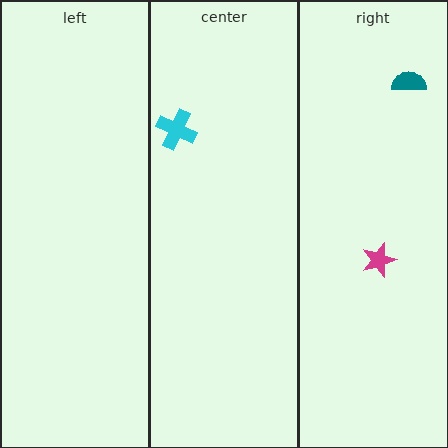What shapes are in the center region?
The cyan cross.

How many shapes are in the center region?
1.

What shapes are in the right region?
The magenta star, the teal semicircle.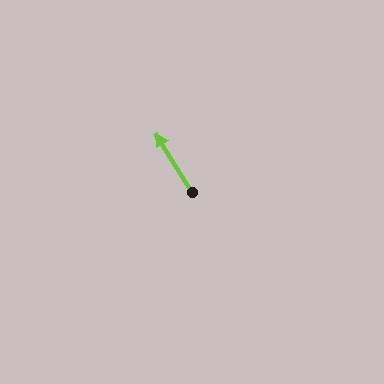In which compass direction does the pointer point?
Northwest.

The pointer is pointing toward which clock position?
Roughly 11 o'clock.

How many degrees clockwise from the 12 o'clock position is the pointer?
Approximately 328 degrees.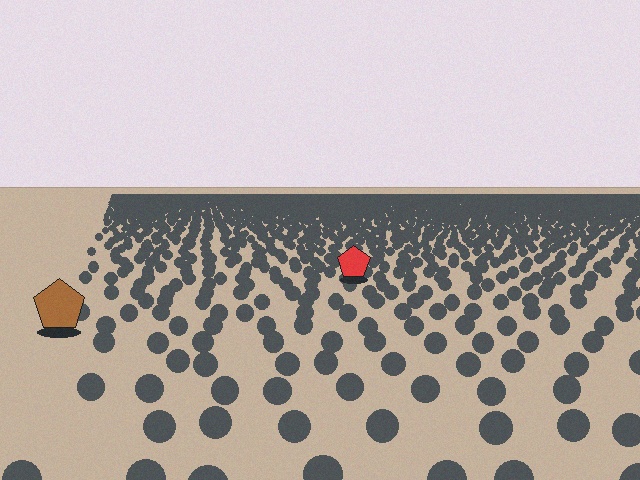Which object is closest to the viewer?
The brown pentagon is closest. The texture marks near it are larger and more spread out.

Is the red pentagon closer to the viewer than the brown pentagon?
No. The brown pentagon is closer — you can tell from the texture gradient: the ground texture is coarser near it.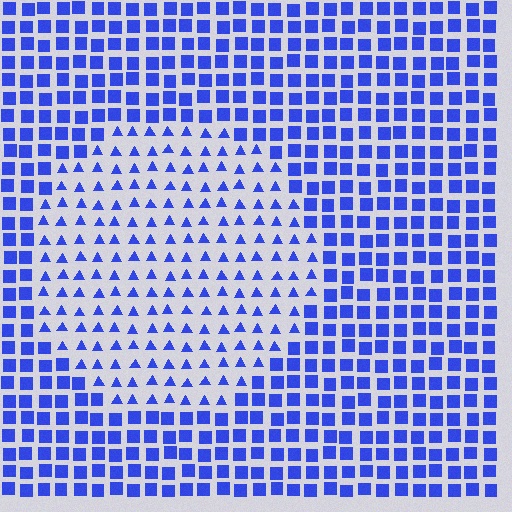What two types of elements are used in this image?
The image uses triangles inside the circle region and squares outside it.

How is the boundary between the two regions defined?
The boundary is defined by a change in element shape: triangles inside vs. squares outside. All elements share the same color and spacing.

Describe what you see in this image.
The image is filled with small blue elements arranged in a uniform grid. A circle-shaped region contains triangles, while the surrounding area contains squares. The boundary is defined purely by the change in element shape.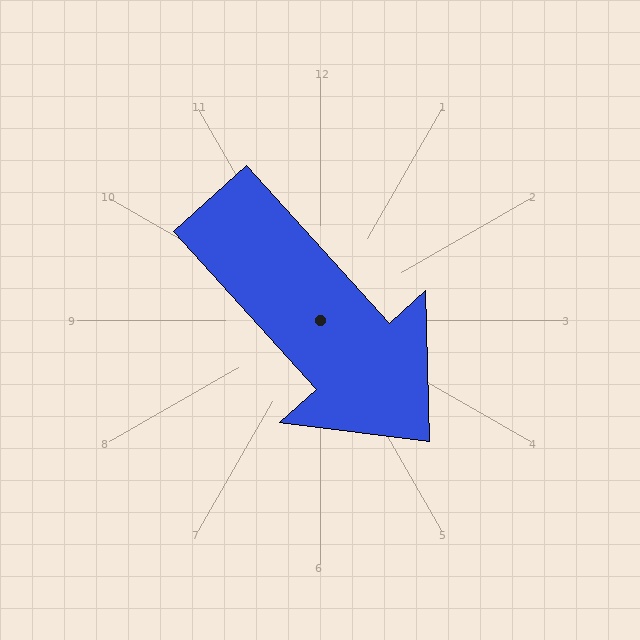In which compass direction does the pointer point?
Southeast.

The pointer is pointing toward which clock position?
Roughly 5 o'clock.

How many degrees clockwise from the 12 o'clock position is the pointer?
Approximately 138 degrees.